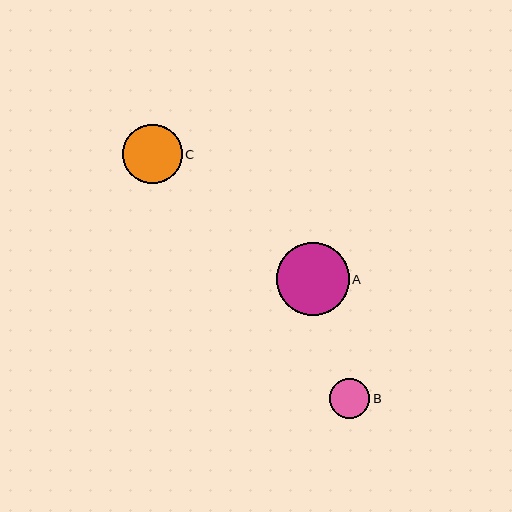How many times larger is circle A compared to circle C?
Circle A is approximately 1.2 times the size of circle C.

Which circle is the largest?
Circle A is the largest with a size of approximately 73 pixels.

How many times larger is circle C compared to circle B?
Circle C is approximately 1.5 times the size of circle B.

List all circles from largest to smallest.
From largest to smallest: A, C, B.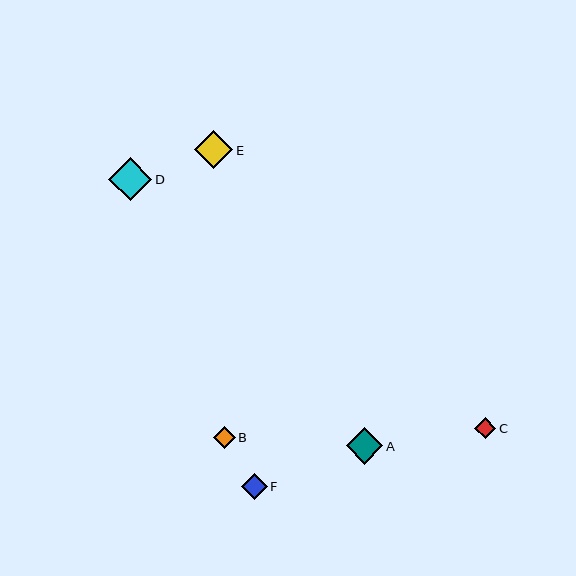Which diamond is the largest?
Diamond D is the largest with a size of approximately 43 pixels.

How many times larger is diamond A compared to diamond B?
Diamond A is approximately 1.7 times the size of diamond B.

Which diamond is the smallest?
Diamond C is the smallest with a size of approximately 21 pixels.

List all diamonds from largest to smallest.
From largest to smallest: D, E, A, F, B, C.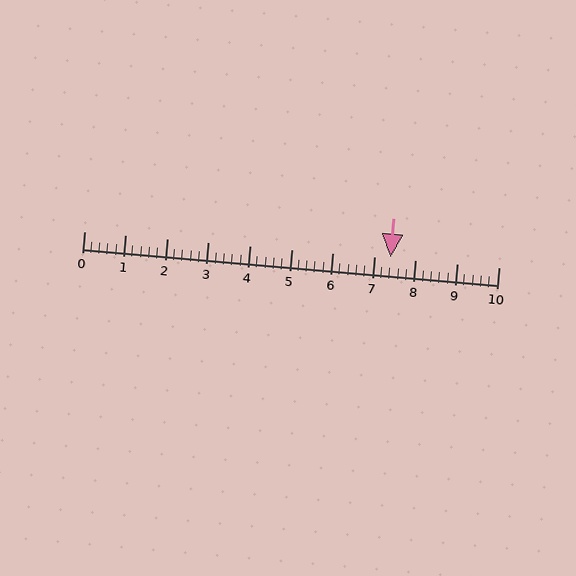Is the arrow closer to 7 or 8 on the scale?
The arrow is closer to 7.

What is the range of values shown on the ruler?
The ruler shows values from 0 to 10.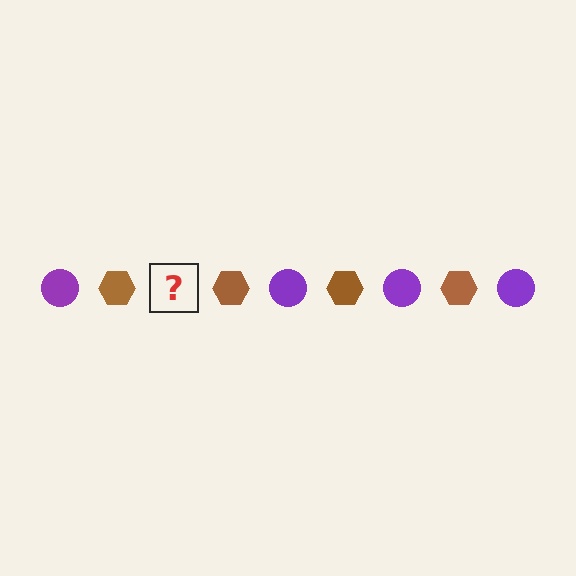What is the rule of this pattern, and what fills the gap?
The rule is that the pattern alternates between purple circle and brown hexagon. The gap should be filled with a purple circle.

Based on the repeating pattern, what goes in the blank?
The blank should be a purple circle.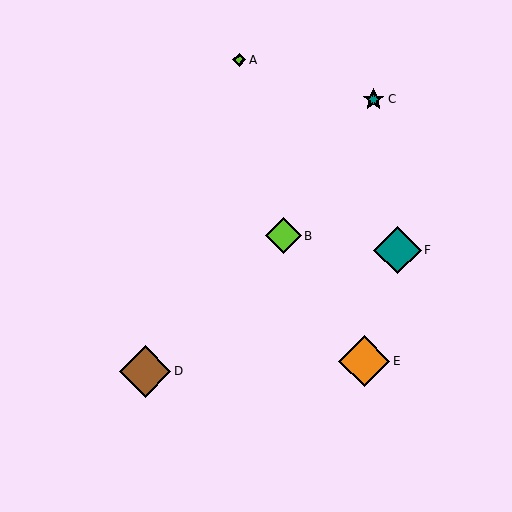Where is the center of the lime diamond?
The center of the lime diamond is at (283, 236).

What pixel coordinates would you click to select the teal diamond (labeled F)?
Click at (397, 250) to select the teal diamond F.